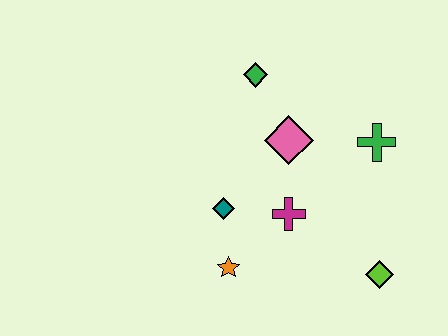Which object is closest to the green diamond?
The pink diamond is closest to the green diamond.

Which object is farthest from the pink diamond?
The lime diamond is farthest from the pink diamond.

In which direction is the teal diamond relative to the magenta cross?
The teal diamond is to the left of the magenta cross.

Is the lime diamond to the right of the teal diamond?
Yes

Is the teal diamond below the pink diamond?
Yes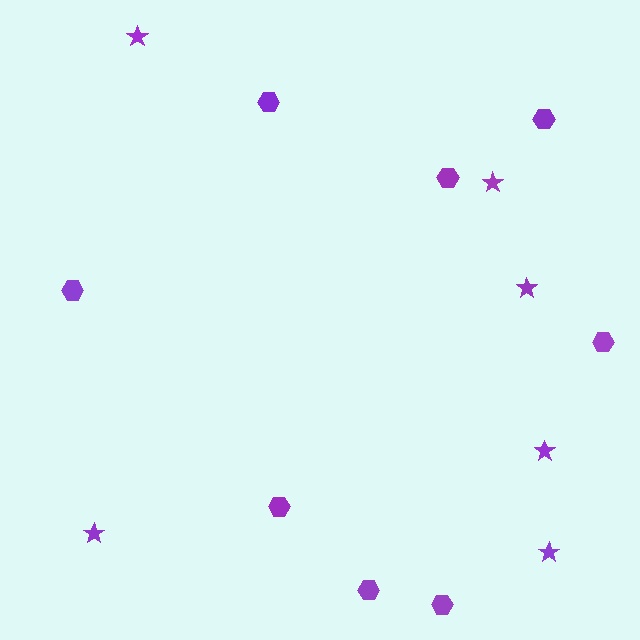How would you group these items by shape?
There are 2 groups: one group of stars (6) and one group of hexagons (8).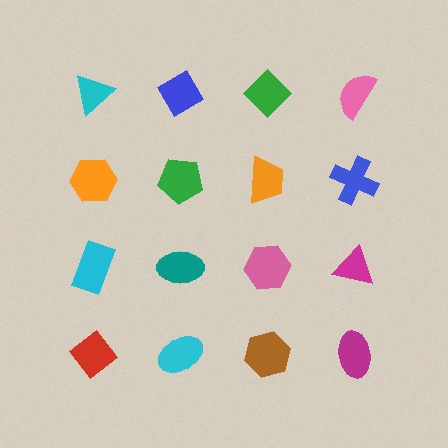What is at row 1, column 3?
A green diamond.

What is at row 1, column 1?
A cyan triangle.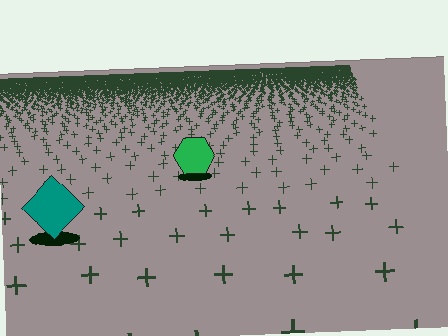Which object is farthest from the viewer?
The green hexagon is farthest from the viewer. It appears smaller and the ground texture around it is denser.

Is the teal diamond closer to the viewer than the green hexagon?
Yes. The teal diamond is closer — you can tell from the texture gradient: the ground texture is coarser near it.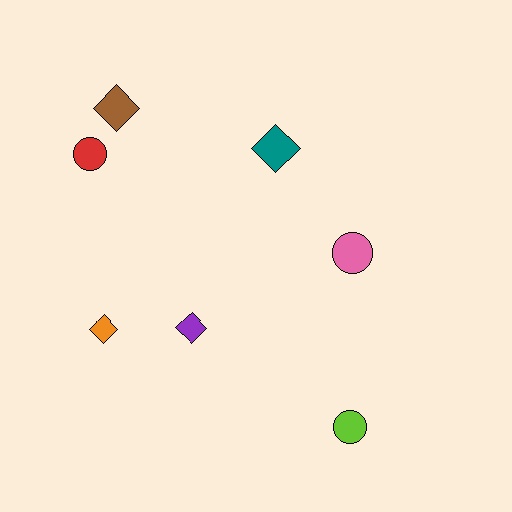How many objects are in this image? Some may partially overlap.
There are 7 objects.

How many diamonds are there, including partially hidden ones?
There are 4 diamonds.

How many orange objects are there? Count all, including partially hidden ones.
There is 1 orange object.